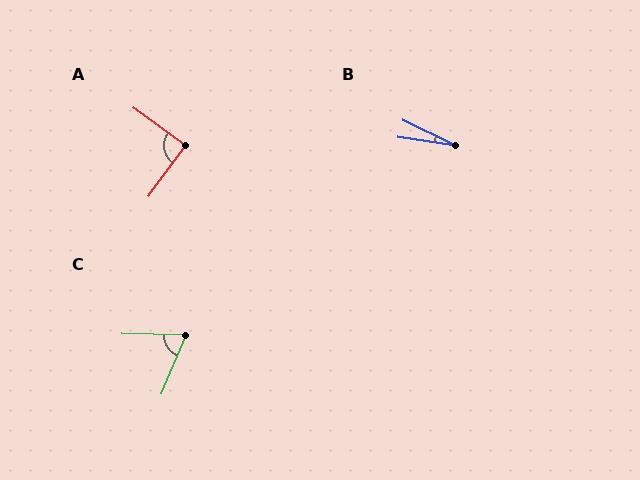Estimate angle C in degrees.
Approximately 69 degrees.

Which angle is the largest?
A, at approximately 90 degrees.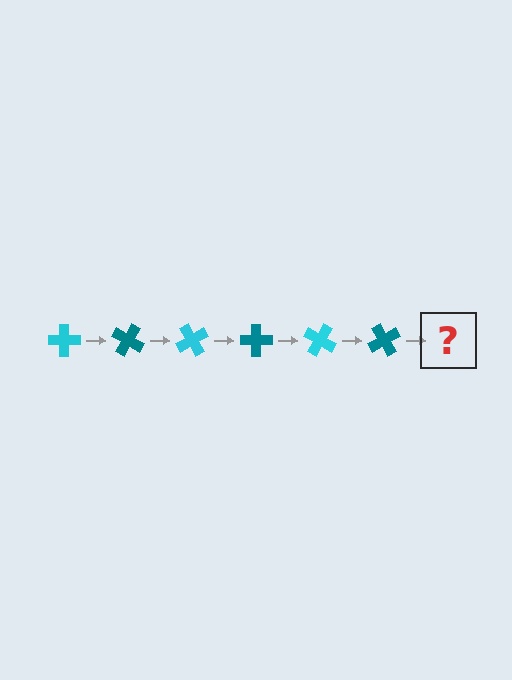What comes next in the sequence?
The next element should be a cyan cross, rotated 180 degrees from the start.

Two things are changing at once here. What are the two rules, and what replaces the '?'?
The two rules are that it rotates 30 degrees each step and the color cycles through cyan and teal. The '?' should be a cyan cross, rotated 180 degrees from the start.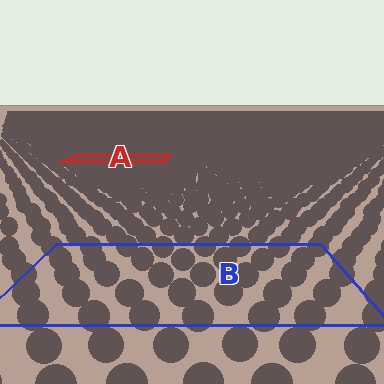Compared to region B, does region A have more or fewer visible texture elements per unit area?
Region A has more texture elements per unit area — they are packed more densely because it is farther away.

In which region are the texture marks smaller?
The texture marks are smaller in region A, because it is farther away.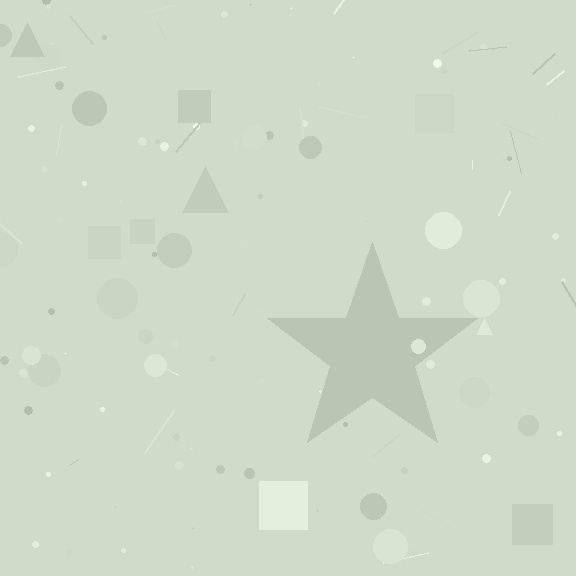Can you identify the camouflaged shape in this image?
The camouflaged shape is a star.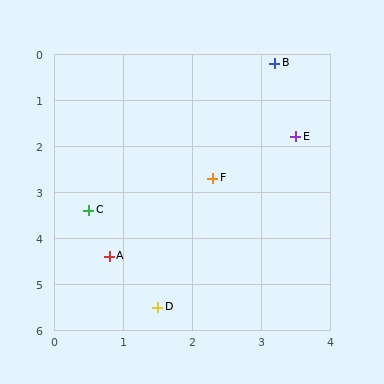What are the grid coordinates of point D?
Point D is at approximately (1.5, 5.5).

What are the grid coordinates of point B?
Point B is at approximately (3.2, 0.2).